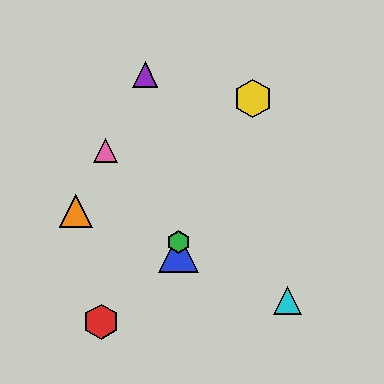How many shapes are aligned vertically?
2 shapes (the blue triangle, the green hexagon) are aligned vertically.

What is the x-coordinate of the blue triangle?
The blue triangle is at x≈178.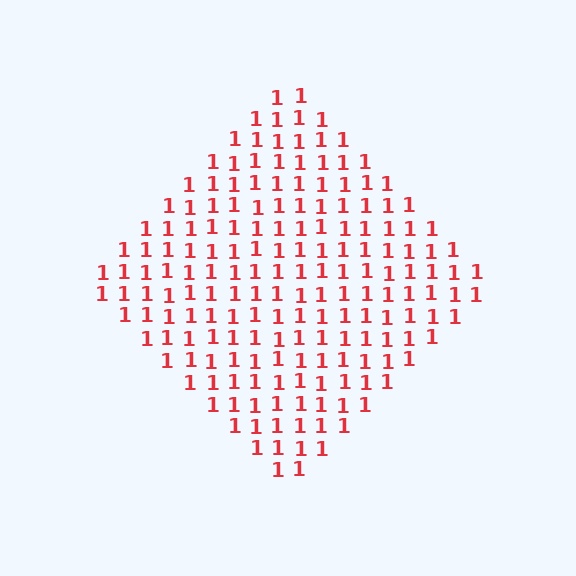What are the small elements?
The small elements are digit 1's.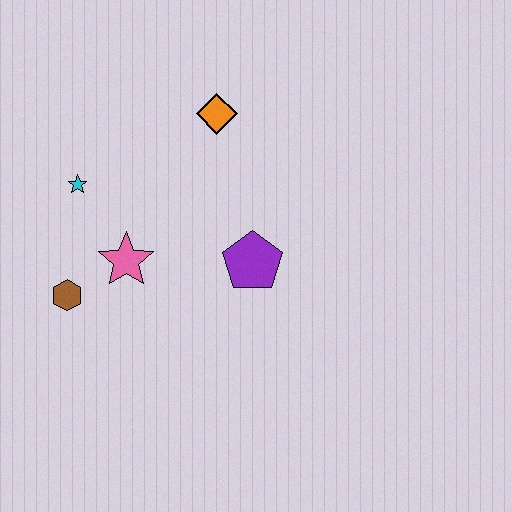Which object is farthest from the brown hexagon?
The orange diamond is farthest from the brown hexagon.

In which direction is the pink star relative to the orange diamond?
The pink star is below the orange diamond.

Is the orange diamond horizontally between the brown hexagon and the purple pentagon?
Yes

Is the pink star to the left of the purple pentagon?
Yes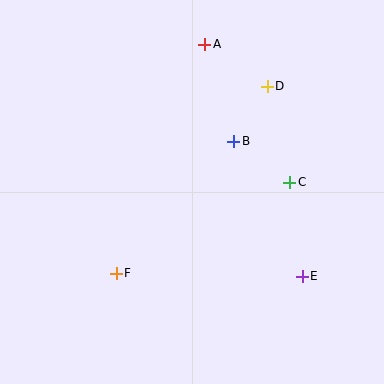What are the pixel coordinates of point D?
Point D is at (267, 86).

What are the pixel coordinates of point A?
Point A is at (205, 44).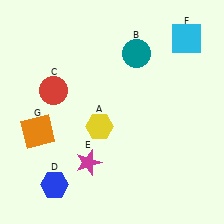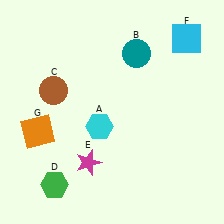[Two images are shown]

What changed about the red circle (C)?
In Image 1, C is red. In Image 2, it changed to brown.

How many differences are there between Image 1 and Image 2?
There are 3 differences between the two images.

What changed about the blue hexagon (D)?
In Image 1, D is blue. In Image 2, it changed to green.